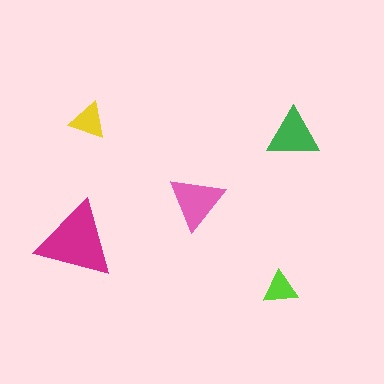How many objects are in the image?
There are 5 objects in the image.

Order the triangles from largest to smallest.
the magenta one, the pink one, the green one, the yellow one, the lime one.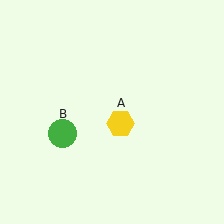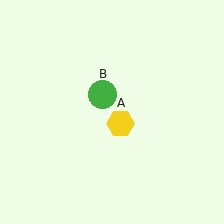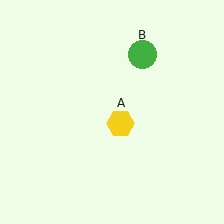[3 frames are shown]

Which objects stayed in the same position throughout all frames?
Yellow hexagon (object A) remained stationary.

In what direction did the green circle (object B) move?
The green circle (object B) moved up and to the right.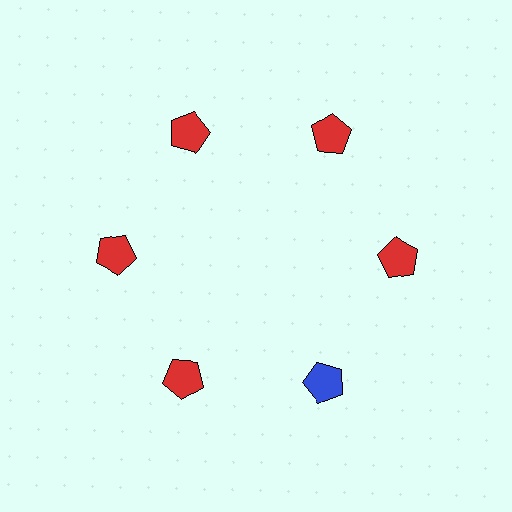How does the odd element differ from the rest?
It has a different color: blue instead of red.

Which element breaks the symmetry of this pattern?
The blue pentagon at roughly the 5 o'clock position breaks the symmetry. All other shapes are red pentagons.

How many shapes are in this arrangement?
There are 6 shapes arranged in a ring pattern.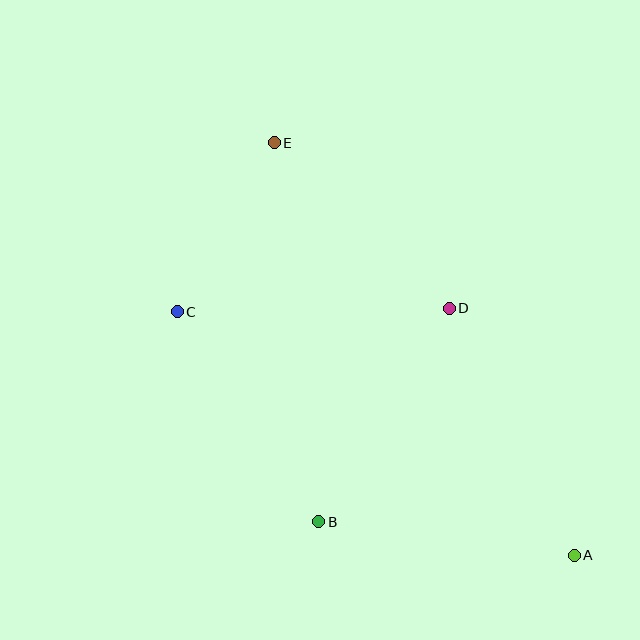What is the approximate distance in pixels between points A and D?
The distance between A and D is approximately 277 pixels.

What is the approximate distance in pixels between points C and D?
The distance between C and D is approximately 272 pixels.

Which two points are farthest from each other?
Points A and E are farthest from each other.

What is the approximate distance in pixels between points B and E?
The distance between B and E is approximately 382 pixels.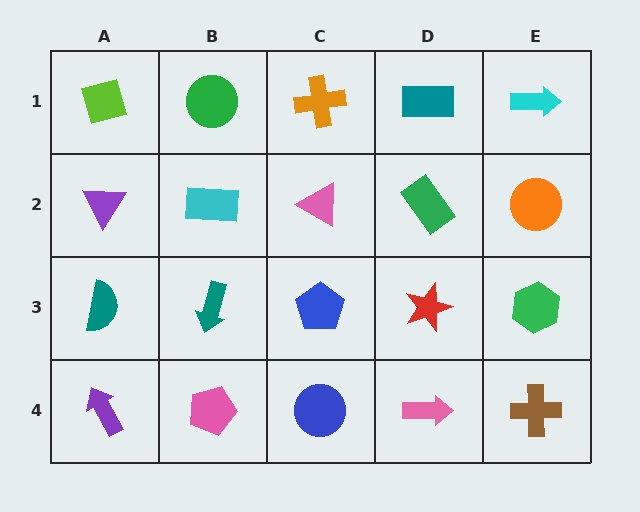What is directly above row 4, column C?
A blue pentagon.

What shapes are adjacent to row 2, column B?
A green circle (row 1, column B), a teal arrow (row 3, column B), a purple triangle (row 2, column A), a pink triangle (row 2, column C).